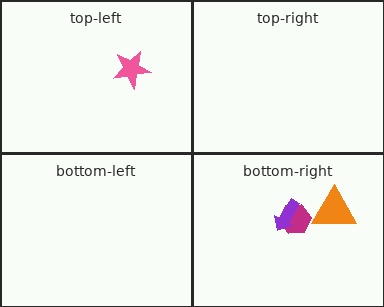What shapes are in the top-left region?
The pink star.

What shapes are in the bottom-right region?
The orange triangle, the magenta hexagon, the purple arrow.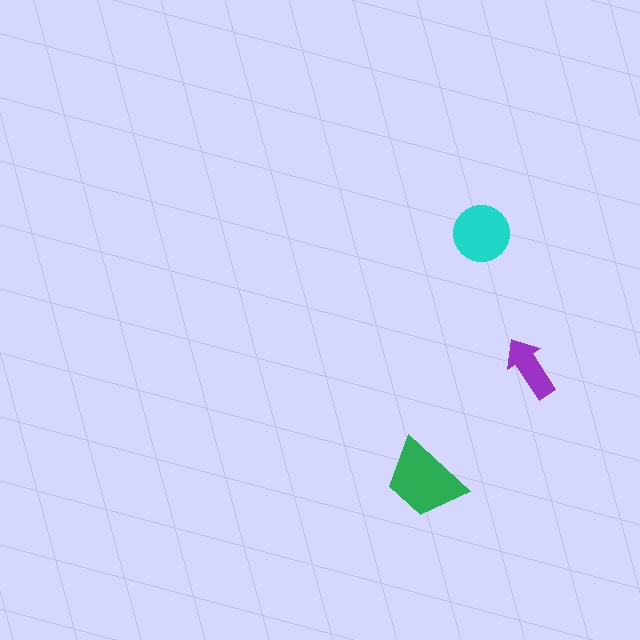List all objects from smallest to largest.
The purple arrow, the cyan circle, the green trapezoid.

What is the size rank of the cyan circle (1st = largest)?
2nd.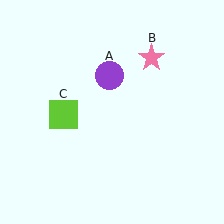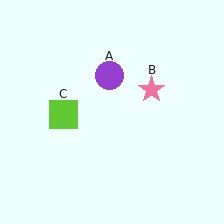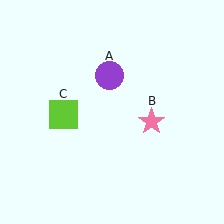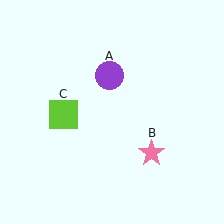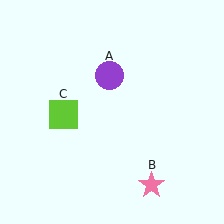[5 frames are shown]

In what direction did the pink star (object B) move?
The pink star (object B) moved down.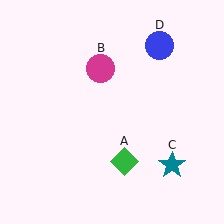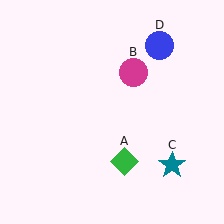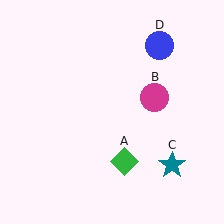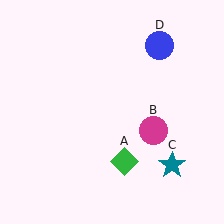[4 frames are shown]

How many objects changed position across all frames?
1 object changed position: magenta circle (object B).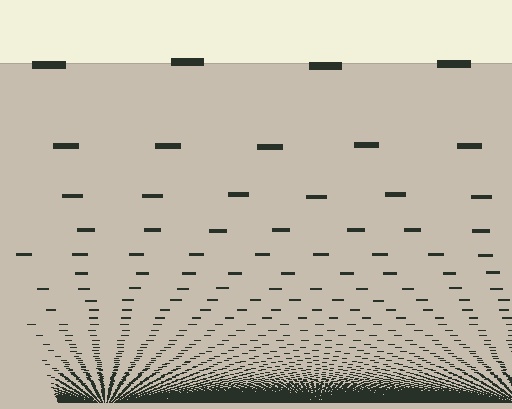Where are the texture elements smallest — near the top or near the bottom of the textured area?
Near the bottom.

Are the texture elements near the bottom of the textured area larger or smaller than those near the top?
Smaller. The gradient is inverted — elements near the bottom are smaller and denser.